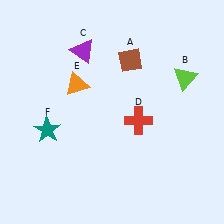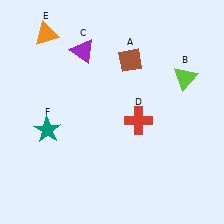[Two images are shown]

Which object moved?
The orange triangle (E) moved up.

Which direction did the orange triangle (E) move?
The orange triangle (E) moved up.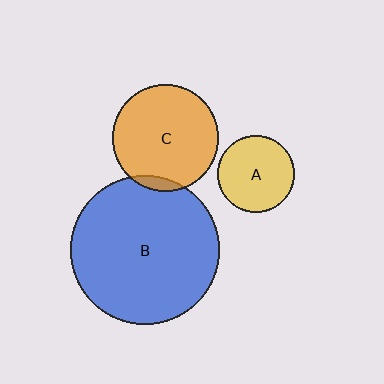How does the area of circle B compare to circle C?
Approximately 2.0 times.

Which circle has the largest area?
Circle B (blue).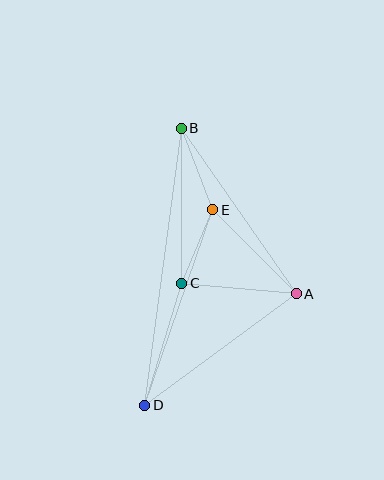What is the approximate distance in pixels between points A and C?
The distance between A and C is approximately 115 pixels.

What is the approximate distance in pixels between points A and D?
The distance between A and D is approximately 188 pixels.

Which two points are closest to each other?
Points C and E are closest to each other.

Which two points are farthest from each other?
Points B and D are farthest from each other.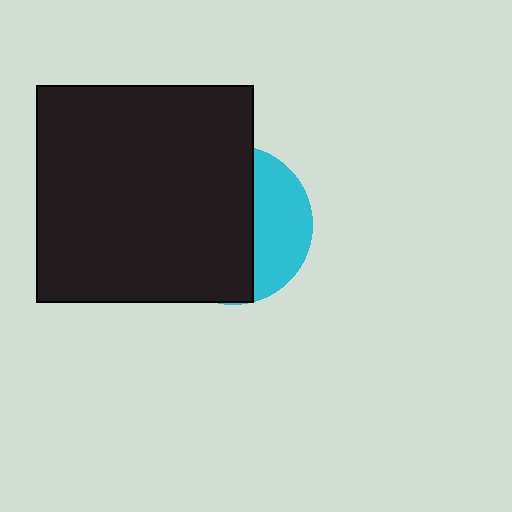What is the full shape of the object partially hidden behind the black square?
The partially hidden object is a cyan circle.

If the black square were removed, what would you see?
You would see the complete cyan circle.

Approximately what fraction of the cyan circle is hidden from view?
Roughly 66% of the cyan circle is hidden behind the black square.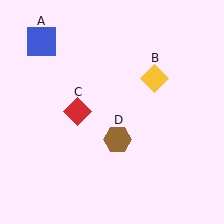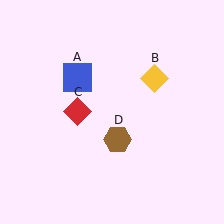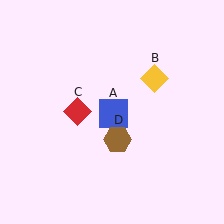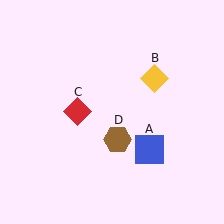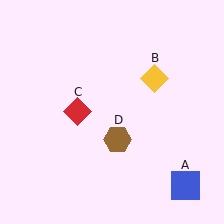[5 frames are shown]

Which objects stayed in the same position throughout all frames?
Yellow diamond (object B) and red diamond (object C) and brown hexagon (object D) remained stationary.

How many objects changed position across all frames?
1 object changed position: blue square (object A).